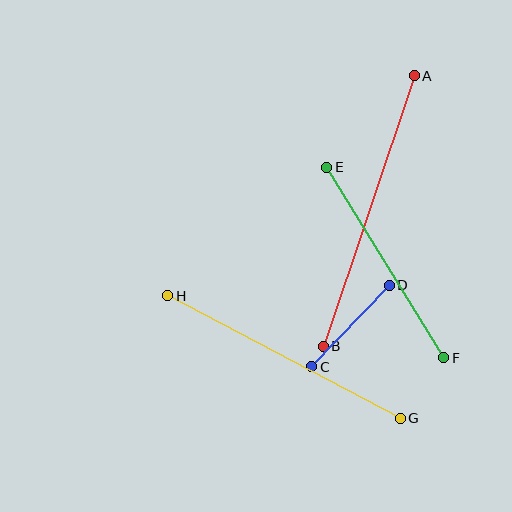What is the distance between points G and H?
The distance is approximately 263 pixels.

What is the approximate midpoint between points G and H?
The midpoint is at approximately (284, 357) pixels.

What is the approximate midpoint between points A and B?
The midpoint is at approximately (369, 211) pixels.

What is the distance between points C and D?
The distance is approximately 112 pixels.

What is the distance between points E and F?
The distance is approximately 224 pixels.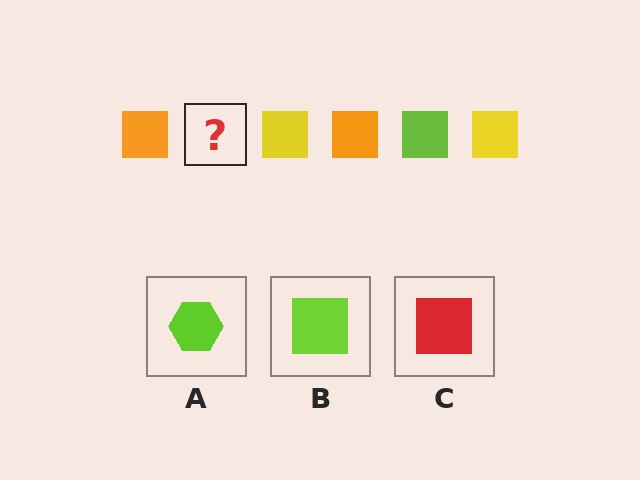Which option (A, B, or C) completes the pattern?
B.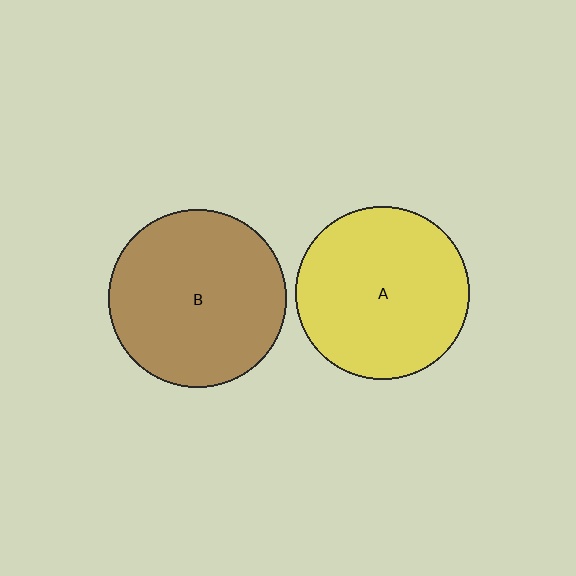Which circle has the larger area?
Circle B (brown).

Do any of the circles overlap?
No, none of the circles overlap.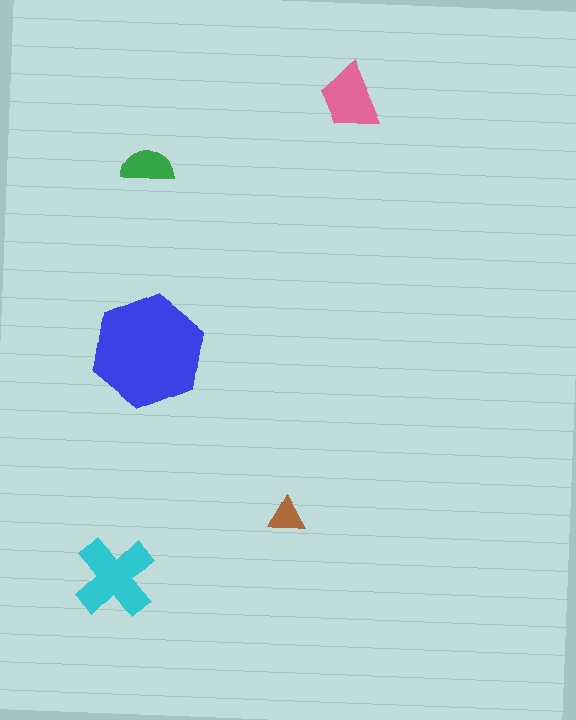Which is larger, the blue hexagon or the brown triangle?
The blue hexagon.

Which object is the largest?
The blue hexagon.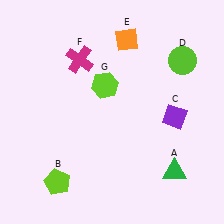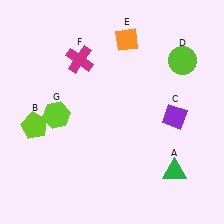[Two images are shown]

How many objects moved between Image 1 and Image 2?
2 objects moved between the two images.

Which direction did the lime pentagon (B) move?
The lime pentagon (B) moved up.